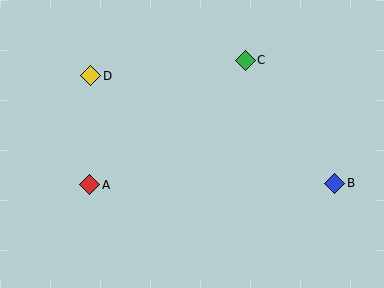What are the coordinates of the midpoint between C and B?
The midpoint between C and B is at (290, 122).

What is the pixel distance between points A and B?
The distance between A and B is 245 pixels.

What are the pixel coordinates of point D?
Point D is at (91, 76).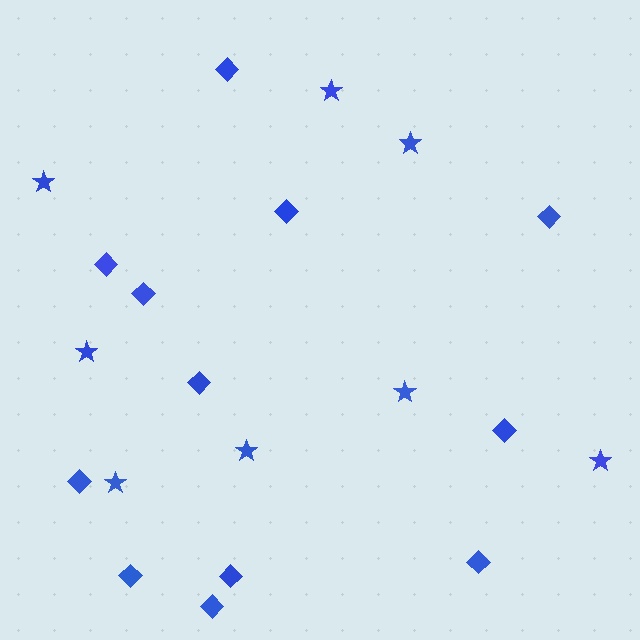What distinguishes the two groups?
There are 2 groups: one group of diamonds (12) and one group of stars (8).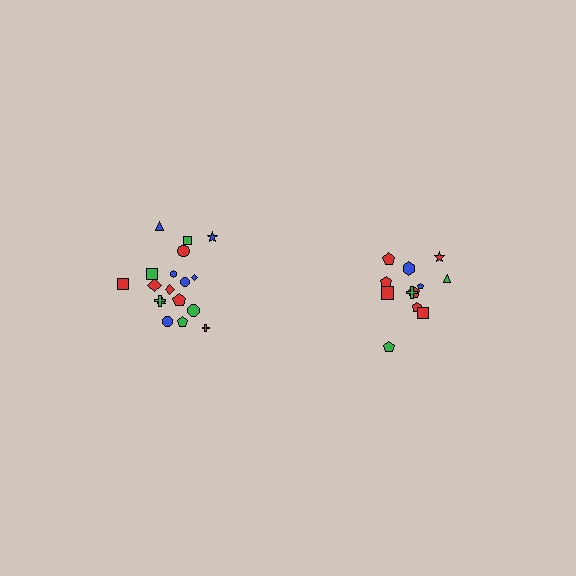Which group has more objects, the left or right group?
The left group.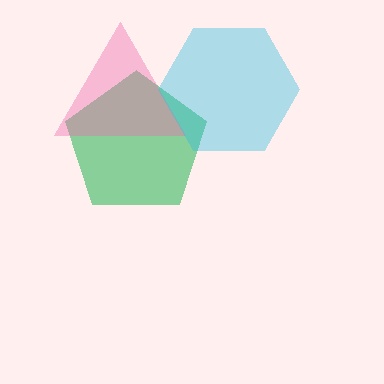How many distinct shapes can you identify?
There are 3 distinct shapes: a green pentagon, a pink triangle, a cyan hexagon.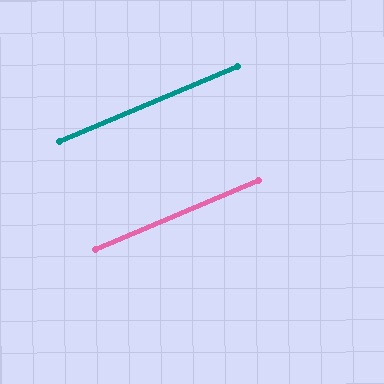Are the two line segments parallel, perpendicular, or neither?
Parallel — their directions differ by only 0.2°.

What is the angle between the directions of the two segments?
Approximately 0 degrees.